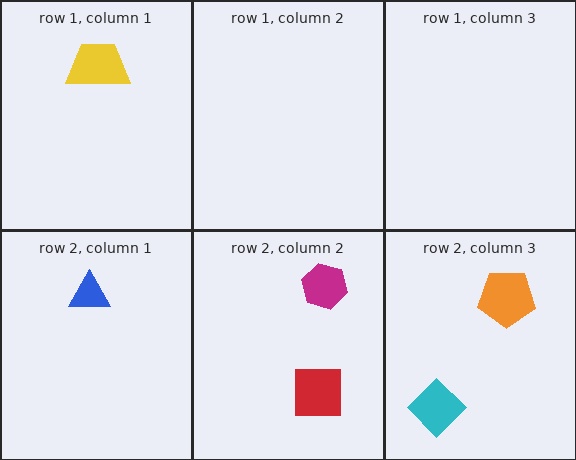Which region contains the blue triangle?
The row 2, column 1 region.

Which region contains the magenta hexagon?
The row 2, column 2 region.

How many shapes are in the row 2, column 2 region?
2.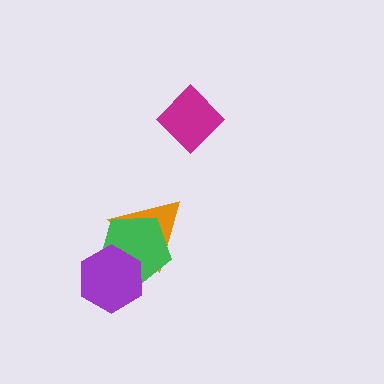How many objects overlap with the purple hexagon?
2 objects overlap with the purple hexagon.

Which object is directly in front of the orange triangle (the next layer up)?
The green pentagon is directly in front of the orange triangle.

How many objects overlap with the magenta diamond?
0 objects overlap with the magenta diamond.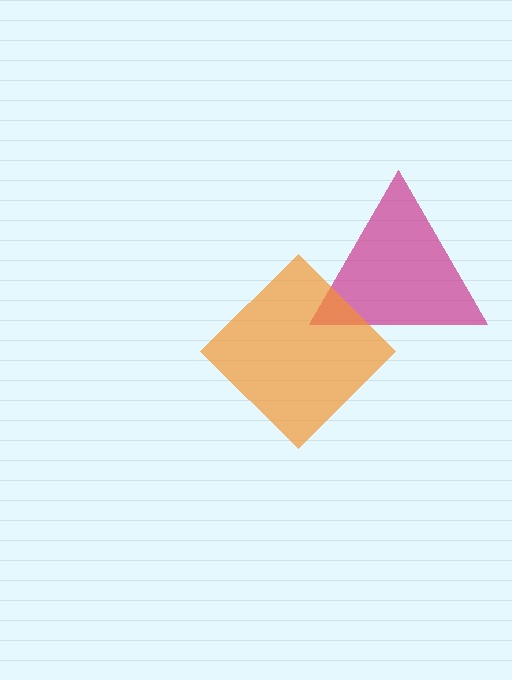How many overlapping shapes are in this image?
There are 2 overlapping shapes in the image.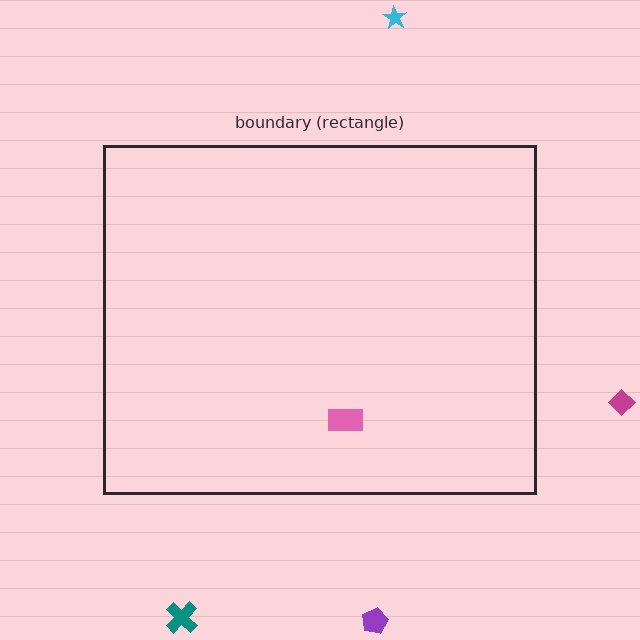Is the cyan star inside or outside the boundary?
Outside.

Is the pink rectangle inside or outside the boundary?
Inside.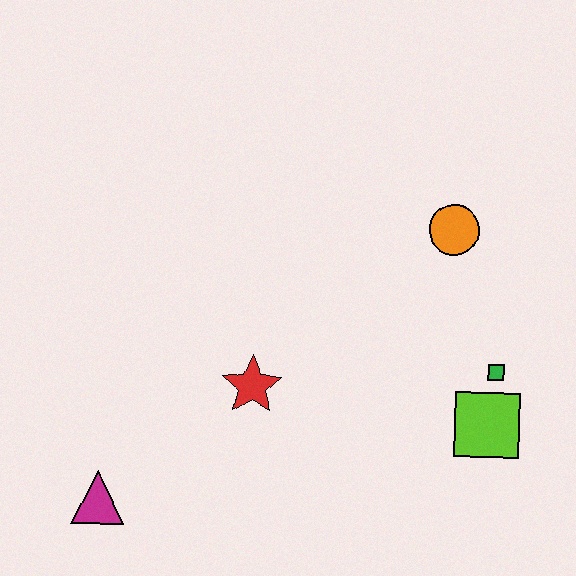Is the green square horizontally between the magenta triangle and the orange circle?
No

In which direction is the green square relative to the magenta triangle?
The green square is to the right of the magenta triangle.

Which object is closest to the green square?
The lime square is closest to the green square.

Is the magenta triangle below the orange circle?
Yes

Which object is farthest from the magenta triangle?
The orange circle is farthest from the magenta triangle.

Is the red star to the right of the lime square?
No